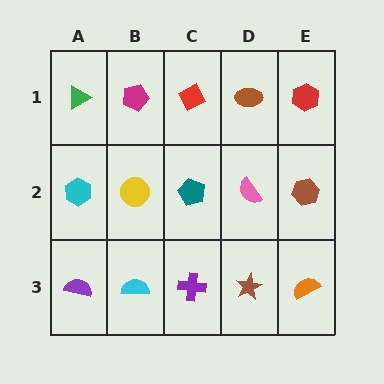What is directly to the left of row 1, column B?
A green triangle.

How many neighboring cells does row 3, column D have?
3.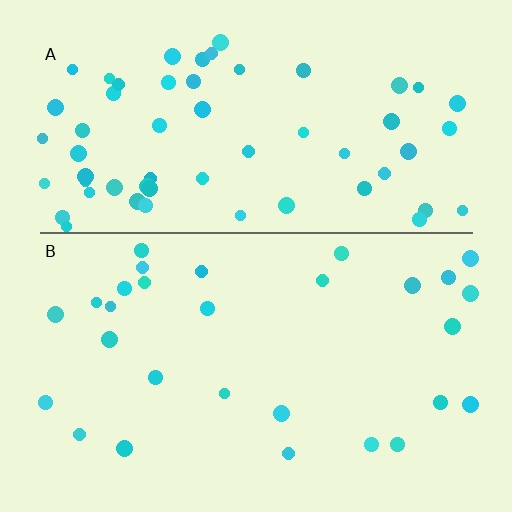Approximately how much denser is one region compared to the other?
Approximately 2.1× — region A over region B.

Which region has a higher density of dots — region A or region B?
A (the top).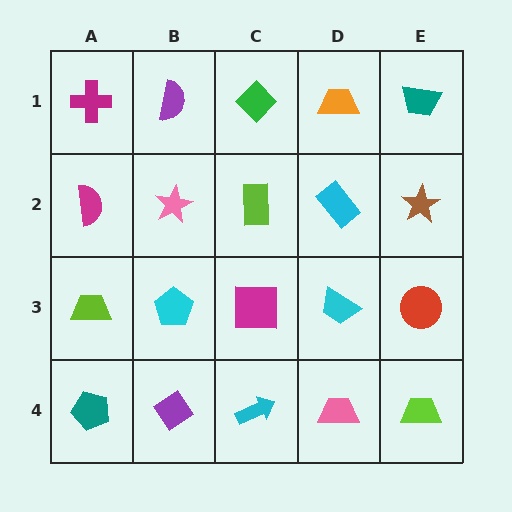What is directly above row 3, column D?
A cyan rectangle.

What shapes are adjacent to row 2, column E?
A teal trapezoid (row 1, column E), a red circle (row 3, column E), a cyan rectangle (row 2, column D).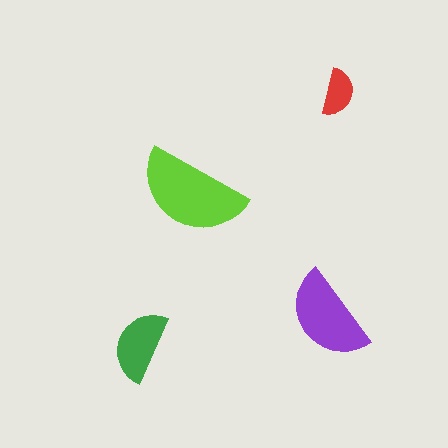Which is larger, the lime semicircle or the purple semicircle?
The lime one.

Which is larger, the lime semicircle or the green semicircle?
The lime one.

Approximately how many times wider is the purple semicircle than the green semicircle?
About 1.5 times wider.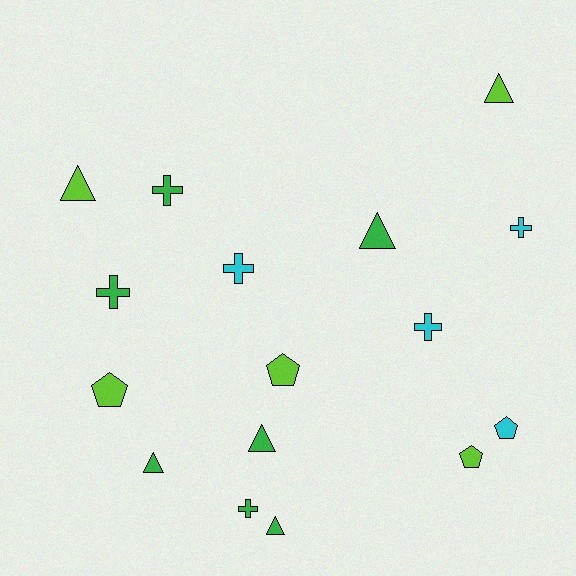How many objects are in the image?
There are 16 objects.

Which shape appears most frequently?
Cross, with 6 objects.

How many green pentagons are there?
There are no green pentagons.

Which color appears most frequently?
Green, with 7 objects.